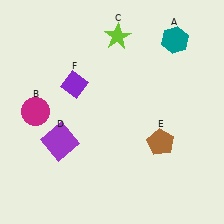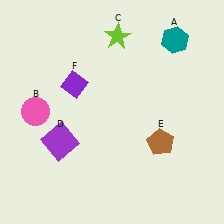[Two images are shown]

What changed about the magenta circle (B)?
In Image 1, B is magenta. In Image 2, it changed to pink.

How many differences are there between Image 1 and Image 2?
There is 1 difference between the two images.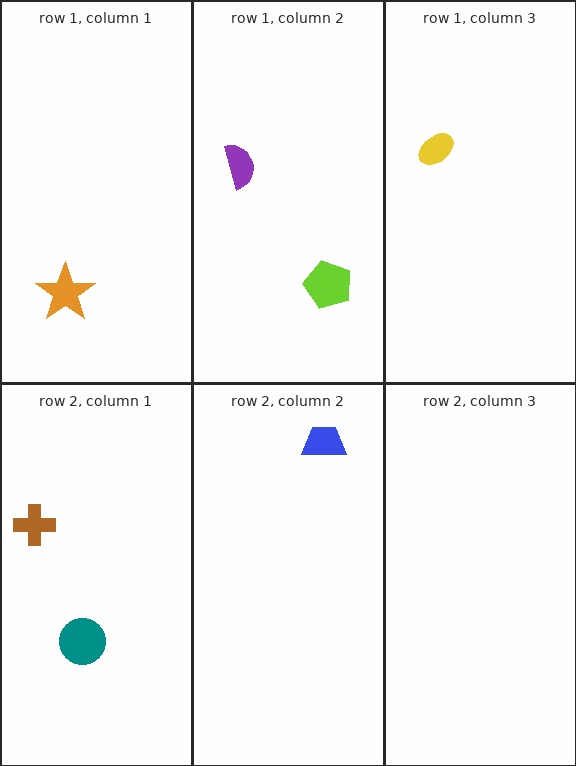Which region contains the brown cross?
The row 2, column 1 region.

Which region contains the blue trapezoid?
The row 2, column 2 region.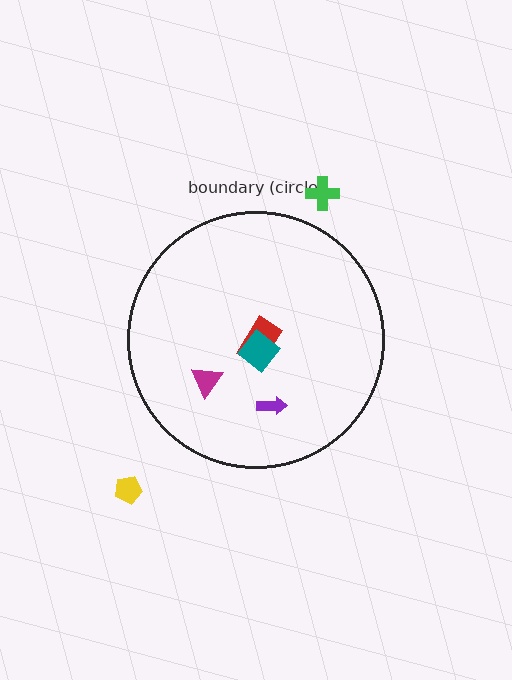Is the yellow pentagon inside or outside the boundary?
Outside.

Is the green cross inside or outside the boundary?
Outside.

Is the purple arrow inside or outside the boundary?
Inside.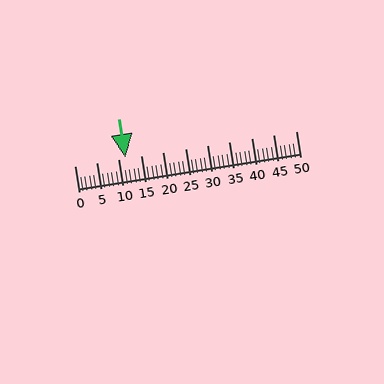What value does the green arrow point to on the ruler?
The green arrow points to approximately 12.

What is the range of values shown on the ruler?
The ruler shows values from 0 to 50.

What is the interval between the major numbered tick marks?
The major tick marks are spaced 5 units apart.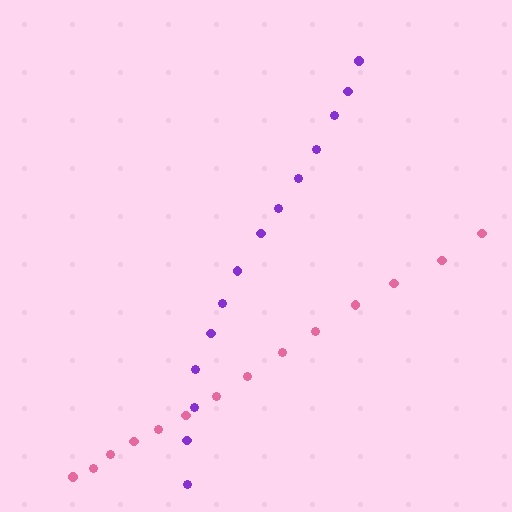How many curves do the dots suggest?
There are 2 distinct paths.